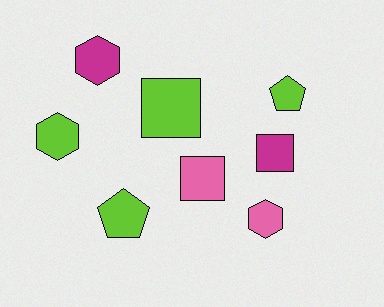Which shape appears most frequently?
Square, with 3 objects.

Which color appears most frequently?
Lime, with 4 objects.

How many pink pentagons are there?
There are no pink pentagons.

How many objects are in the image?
There are 8 objects.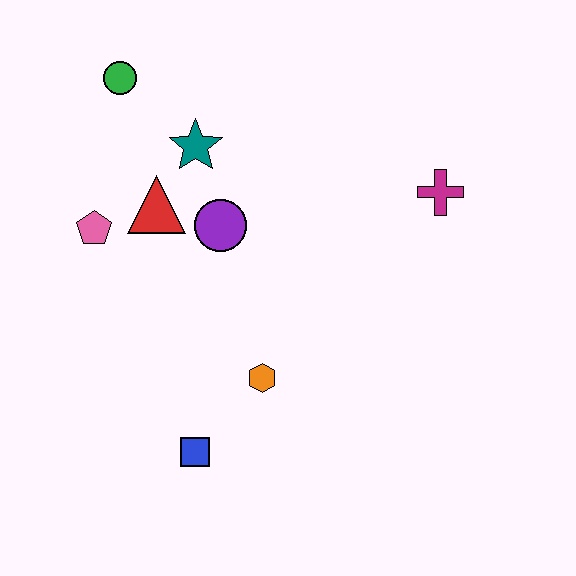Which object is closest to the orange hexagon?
The blue square is closest to the orange hexagon.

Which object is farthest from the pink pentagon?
The magenta cross is farthest from the pink pentagon.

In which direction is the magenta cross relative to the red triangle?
The magenta cross is to the right of the red triangle.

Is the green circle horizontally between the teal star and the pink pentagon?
Yes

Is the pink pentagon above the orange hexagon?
Yes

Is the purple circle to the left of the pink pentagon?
No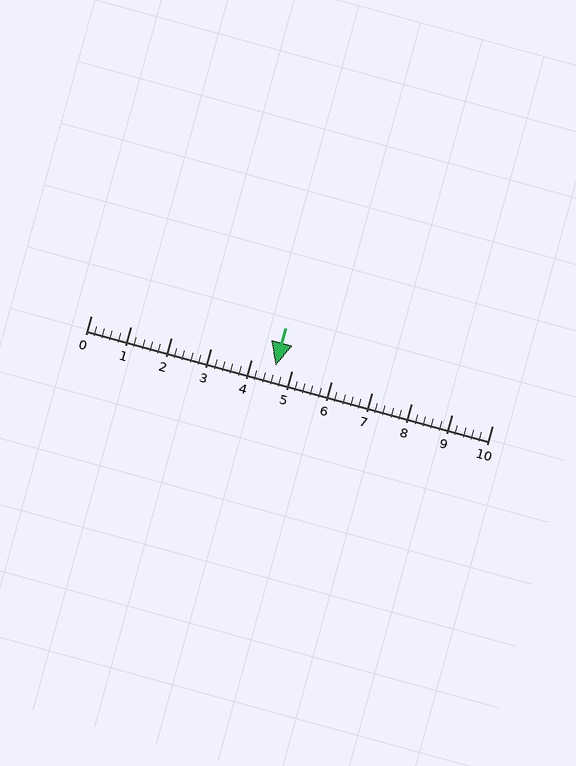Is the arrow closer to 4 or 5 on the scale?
The arrow is closer to 5.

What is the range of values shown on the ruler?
The ruler shows values from 0 to 10.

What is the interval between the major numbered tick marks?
The major tick marks are spaced 1 units apart.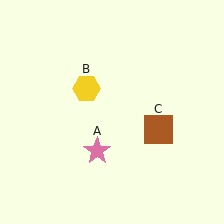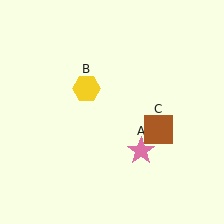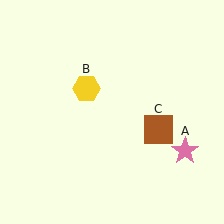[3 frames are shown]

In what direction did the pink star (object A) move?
The pink star (object A) moved right.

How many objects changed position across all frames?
1 object changed position: pink star (object A).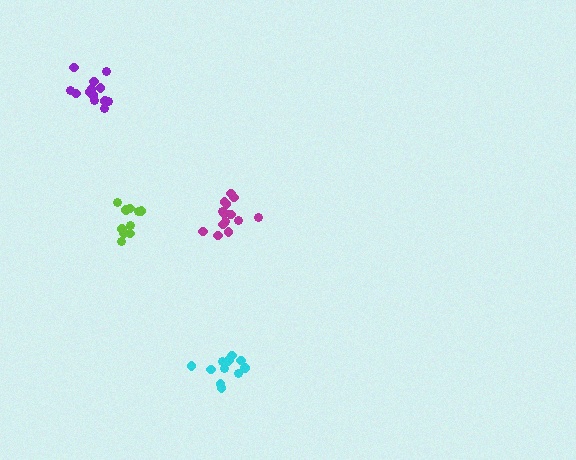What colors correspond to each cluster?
The clusters are colored: lime, cyan, magenta, purple.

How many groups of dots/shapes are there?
There are 4 groups.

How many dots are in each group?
Group 1: 10 dots, Group 2: 12 dots, Group 3: 15 dots, Group 4: 14 dots (51 total).